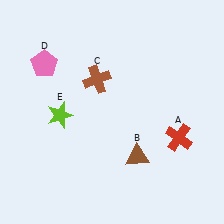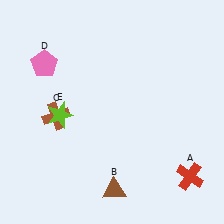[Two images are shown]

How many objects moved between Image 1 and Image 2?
3 objects moved between the two images.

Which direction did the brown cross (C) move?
The brown cross (C) moved left.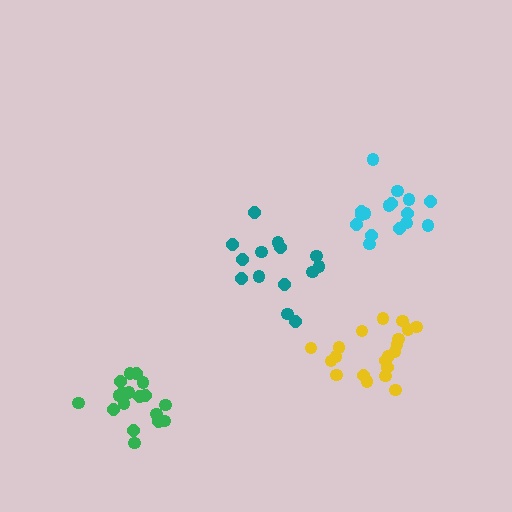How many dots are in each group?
Group 1: 18 dots, Group 2: 16 dots, Group 3: 20 dots, Group 4: 14 dots (68 total).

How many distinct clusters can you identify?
There are 4 distinct clusters.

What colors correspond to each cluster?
The clusters are colored: green, cyan, yellow, teal.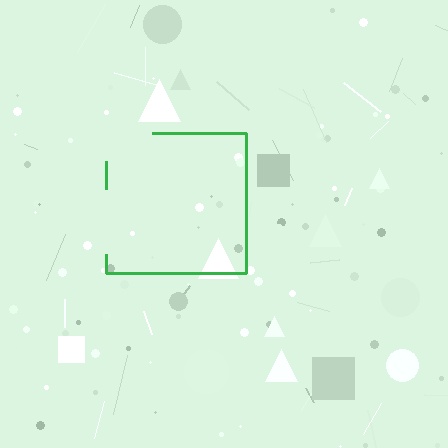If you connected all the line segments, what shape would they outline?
They would outline a square.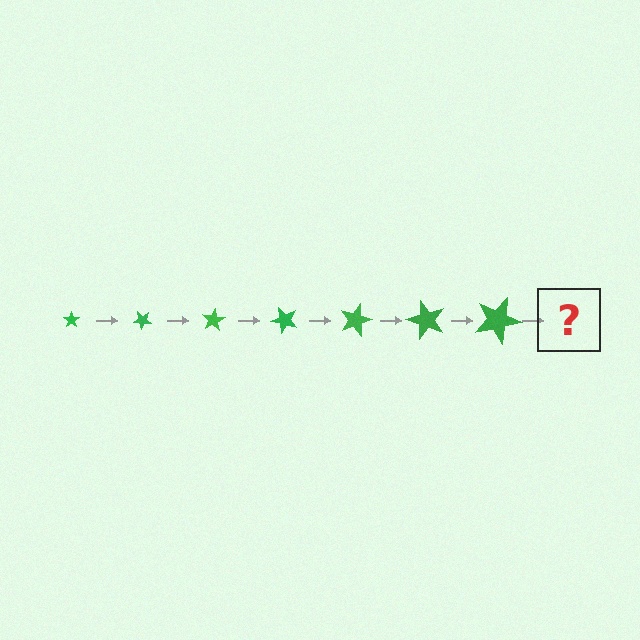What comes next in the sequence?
The next element should be a star, larger than the previous one and rotated 280 degrees from the start.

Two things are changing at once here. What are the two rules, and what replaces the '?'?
The two rules are that the star grows larger each step and it rotates 40 degrees each step. The '?' should be a star, larger than the previous one and rotated 280 degrees from the start.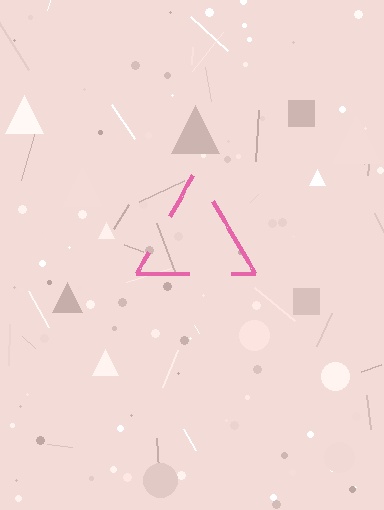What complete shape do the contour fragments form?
The contour fragments form a triangle.